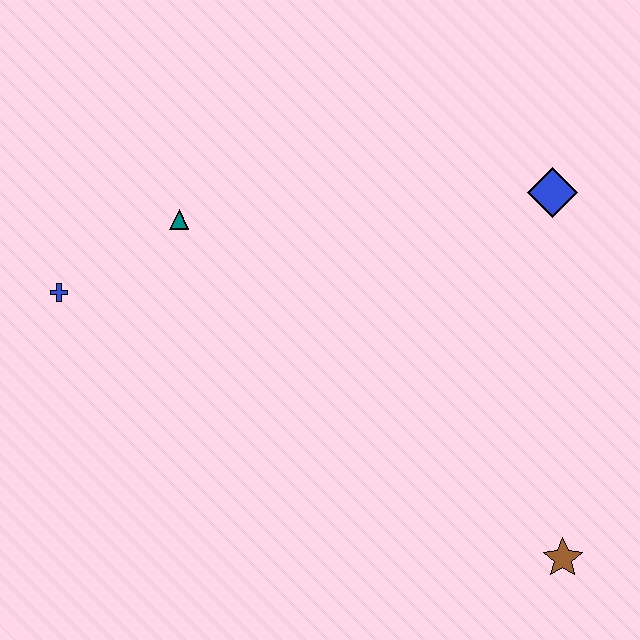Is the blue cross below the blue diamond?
Yes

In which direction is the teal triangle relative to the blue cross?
The teal triangle is to the right of the blue cross.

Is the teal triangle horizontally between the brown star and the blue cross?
Yes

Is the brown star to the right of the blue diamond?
Yes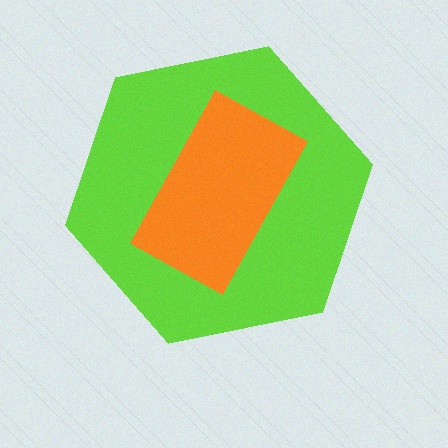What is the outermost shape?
The lime hexagon.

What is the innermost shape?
The orange rectangle.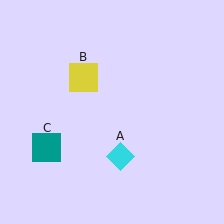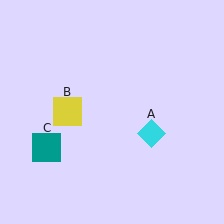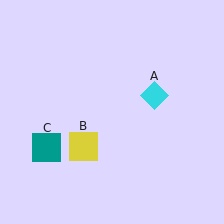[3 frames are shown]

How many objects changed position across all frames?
2 objects changed position: cyan diamond (object A), yellow square (object B).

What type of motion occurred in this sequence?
The cyan diamond (object A), yellow square (object B) rotated counterclockwise around the center of the scene.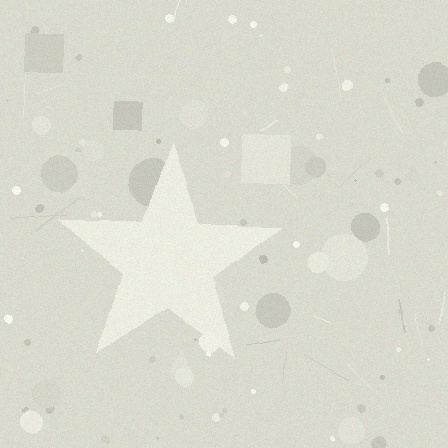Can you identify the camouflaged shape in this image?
The camouflaged shape is a star.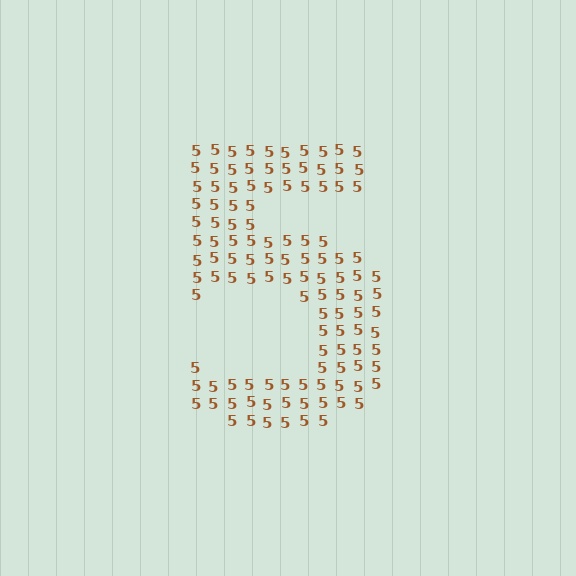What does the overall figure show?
The overall figure shows the digit 5.